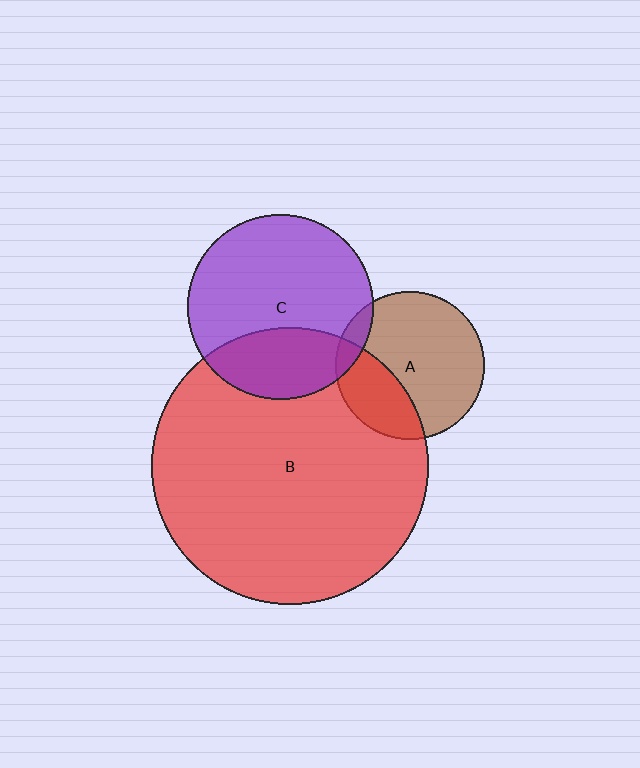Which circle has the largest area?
Circle B (red).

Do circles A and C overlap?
Yes.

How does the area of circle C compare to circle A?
Approximately 1.6 times.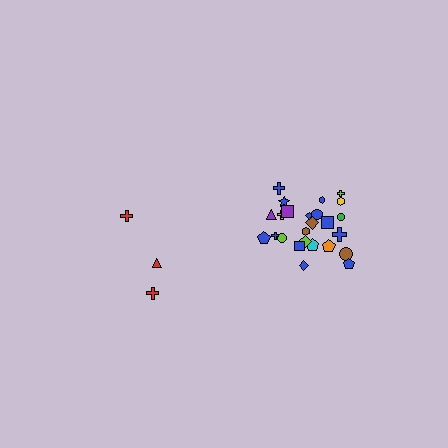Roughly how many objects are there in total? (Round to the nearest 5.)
Roughly 30 objects in total.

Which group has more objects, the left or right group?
The right group.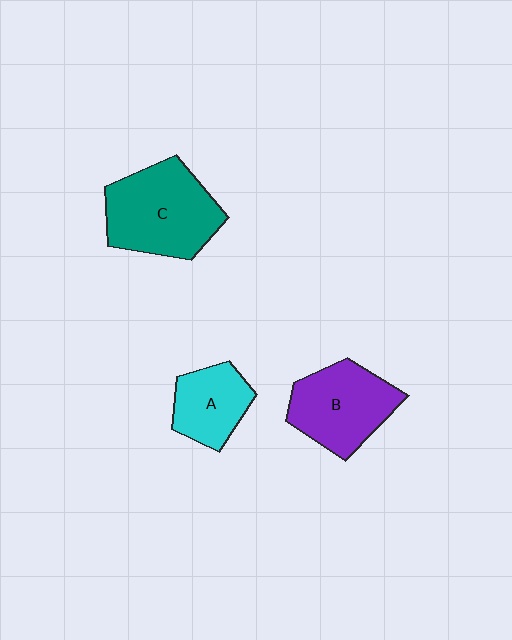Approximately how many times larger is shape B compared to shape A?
Approximately 1.4 times.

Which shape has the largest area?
Shape C (teal).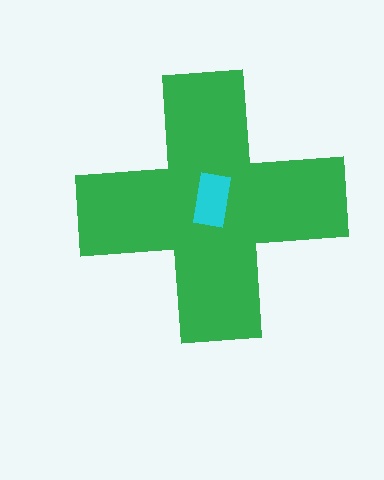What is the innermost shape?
The cyan rectangle.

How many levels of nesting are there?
2.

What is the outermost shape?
The green cross.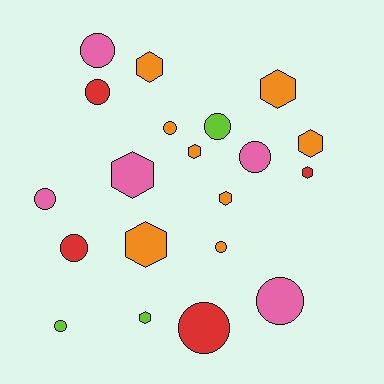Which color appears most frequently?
Orange, with 8 objects.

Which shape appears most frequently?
Circle, with 11 objects.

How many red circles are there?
There are 3 red circles.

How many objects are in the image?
There are 20 objects.